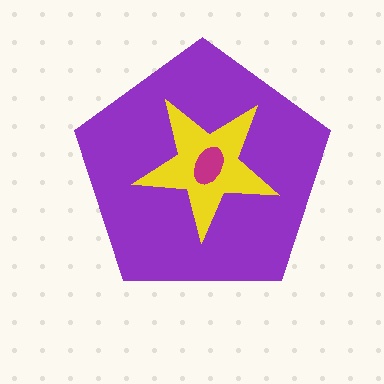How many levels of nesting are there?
3.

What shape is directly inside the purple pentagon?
The yellow star.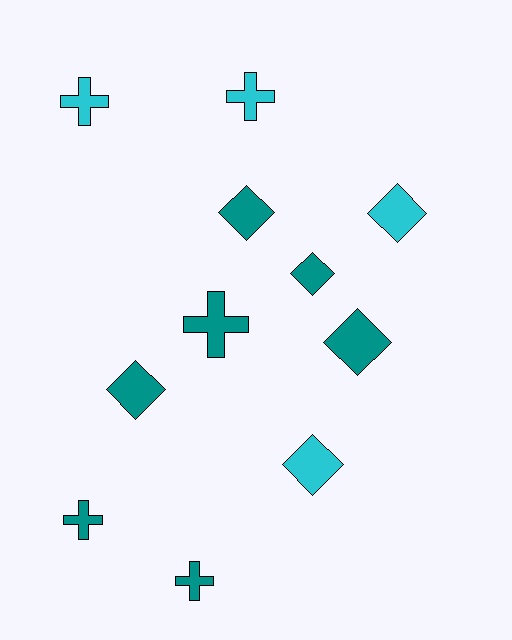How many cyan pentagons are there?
There are no cyan pentagons.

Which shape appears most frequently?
Diamond, with 6 objects.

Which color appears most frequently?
Teal, with 7 objects.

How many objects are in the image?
There are 11 objects.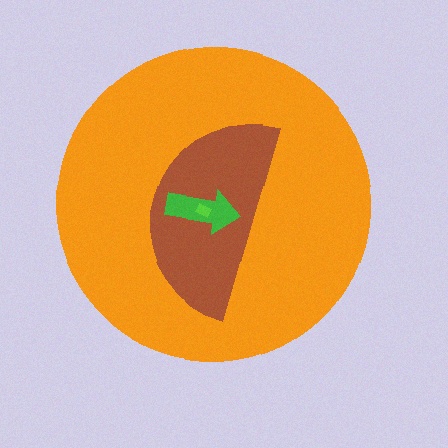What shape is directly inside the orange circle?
The brown semicircle.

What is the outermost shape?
The orange circle.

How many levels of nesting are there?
4.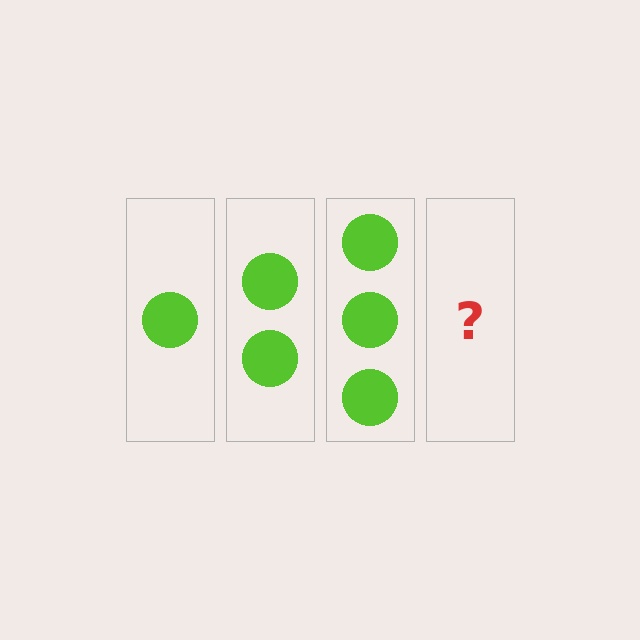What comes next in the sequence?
The next element should be 4 circles.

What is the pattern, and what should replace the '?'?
The pattern is that each step adds one more circle. The '?' should be 4 circles.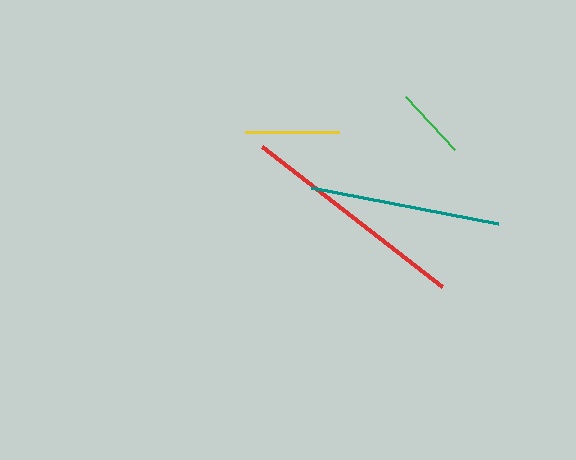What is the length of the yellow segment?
The yellow segment is approximately 94 pixels long.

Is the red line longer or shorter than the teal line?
The red line is longer than the teal line.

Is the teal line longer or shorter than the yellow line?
The teal line is longer than the yellow line.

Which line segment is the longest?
The red line is the longest at approximately 228 pixels.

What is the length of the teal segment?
The teal segment is approximately 190 pixels long.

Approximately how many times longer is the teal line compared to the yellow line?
The teal line is approximately 2.0 times the length of the yellow line.